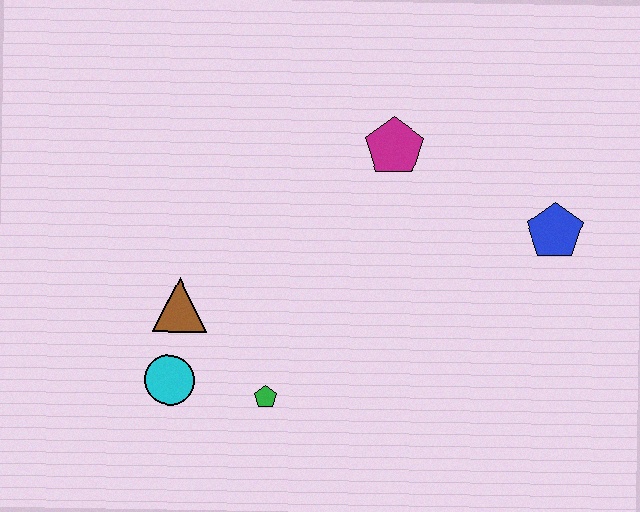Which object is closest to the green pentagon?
The cyan circle is closest to the green pentagon.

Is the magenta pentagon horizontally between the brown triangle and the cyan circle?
No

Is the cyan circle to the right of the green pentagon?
No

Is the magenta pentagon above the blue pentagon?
Yes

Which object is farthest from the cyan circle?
The blue pentagon is farthest from the cyan circle.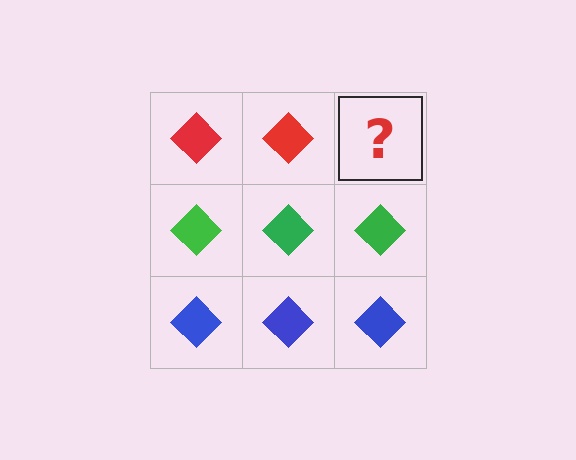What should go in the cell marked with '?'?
The missing cell should contain a red diamond.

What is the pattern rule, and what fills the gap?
The rule is that each row has a consistent color. The gap should be filled with a red diamond.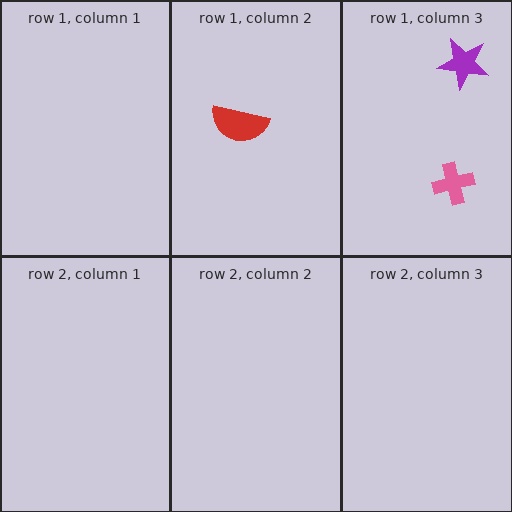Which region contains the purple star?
The row 1, column 3 region.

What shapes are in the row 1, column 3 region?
The pink cross, the purple star.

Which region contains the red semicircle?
The row 1, column 2 region.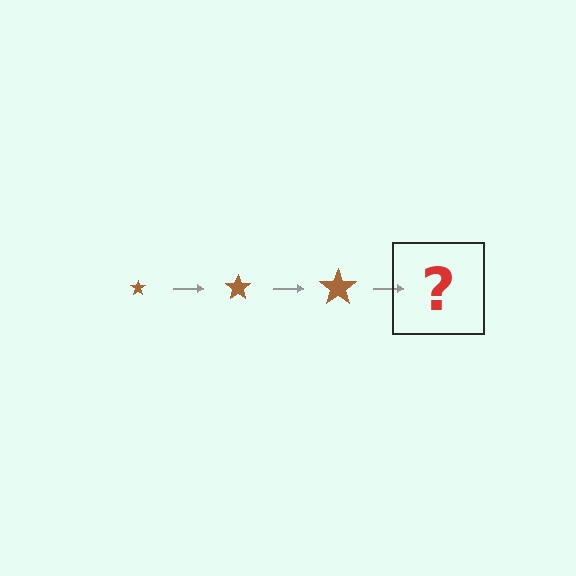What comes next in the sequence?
The next element should be a brown star, larger than the previous one.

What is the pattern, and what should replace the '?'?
The pattern is that the star gets progressively larger each step. The '?' should be a brown star, larger than the previous one.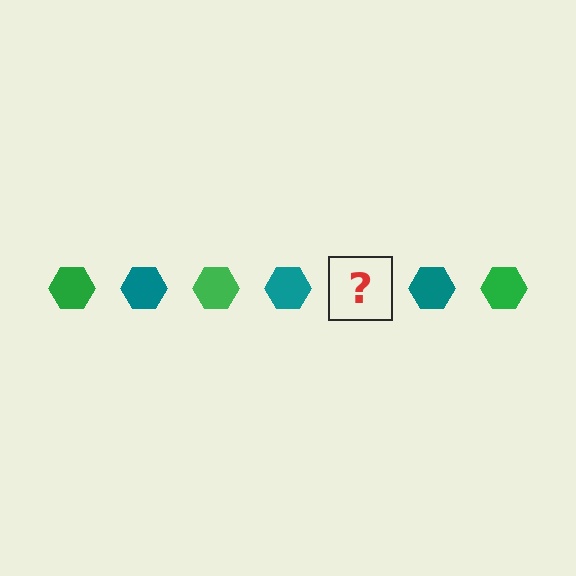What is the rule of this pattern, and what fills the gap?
The rule is that the pattern cycles through green, teal hexagons. The gap should be filled with a green hexagon.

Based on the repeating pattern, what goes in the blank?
The blank should be a green hexagon.